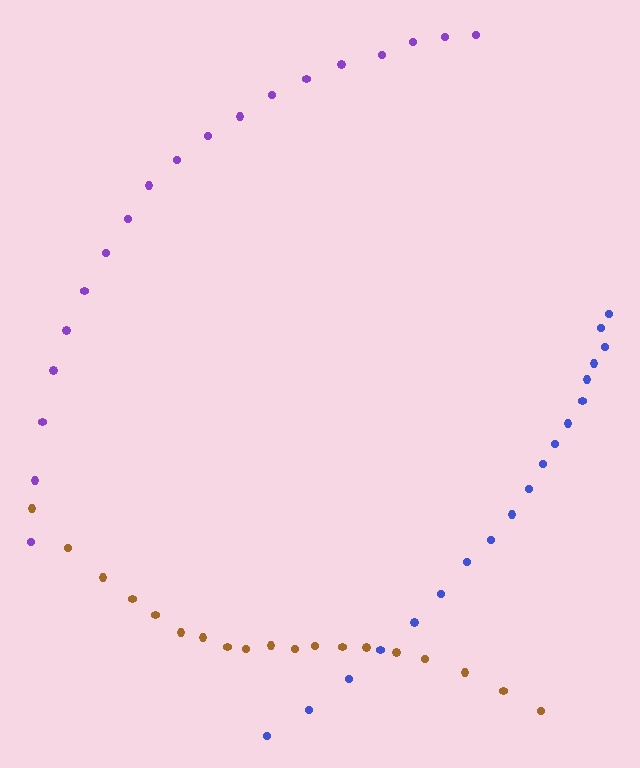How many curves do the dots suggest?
There are 3 distinct paths.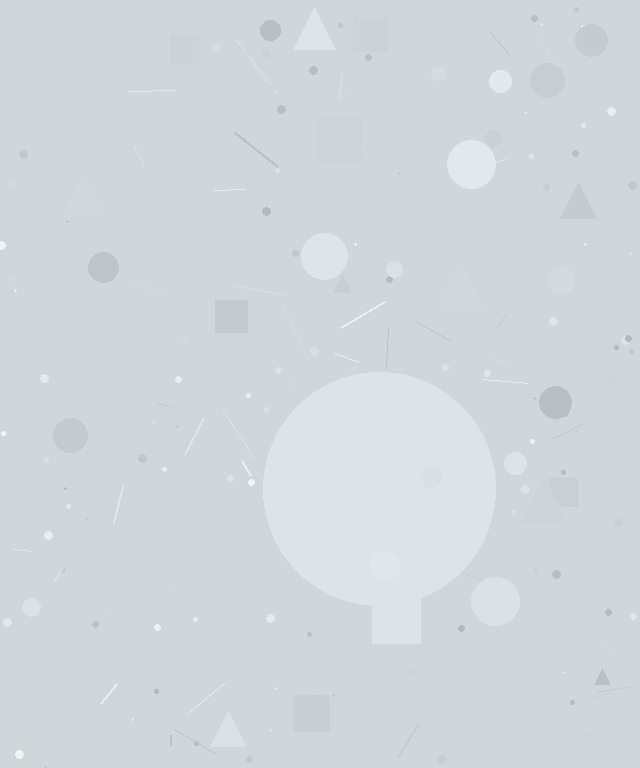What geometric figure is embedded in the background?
A circle is embedded in the background.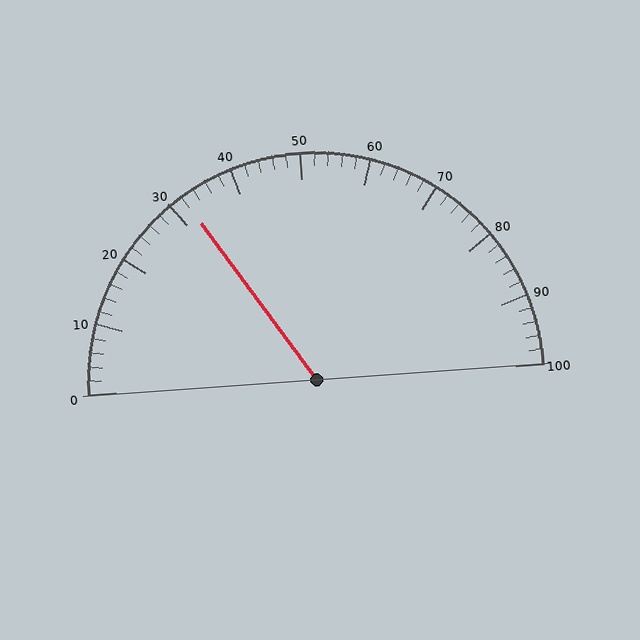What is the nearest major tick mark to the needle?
The nearest major tick mark is 30.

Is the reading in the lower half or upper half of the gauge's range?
The reading is in the lower half of the range (0 to 100).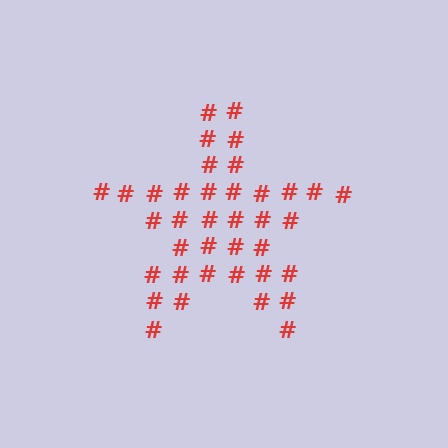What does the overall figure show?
The overall figure shows a star.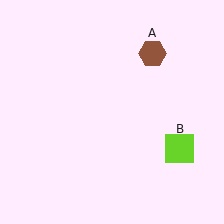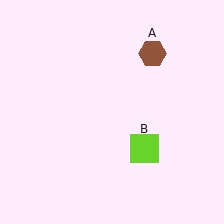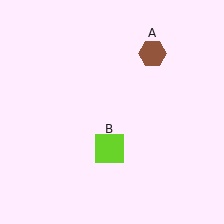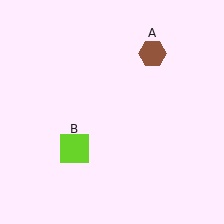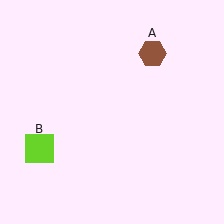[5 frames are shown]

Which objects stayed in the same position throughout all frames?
Brown hexagon (object A) remained stationary.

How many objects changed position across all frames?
1 object changed position: lime square (object B).